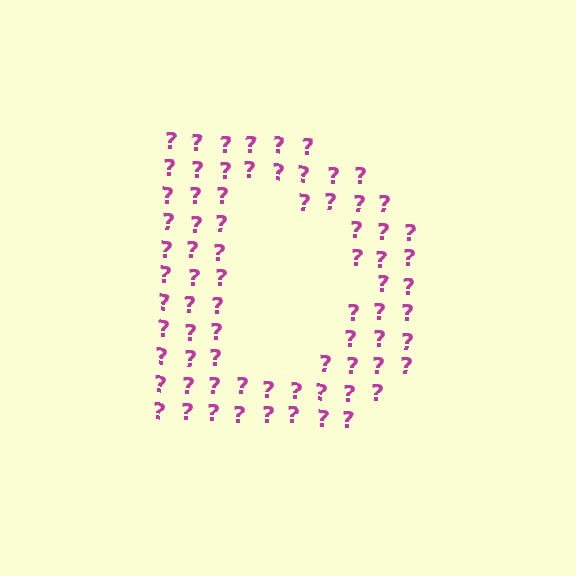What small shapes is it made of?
It is made of small question marks.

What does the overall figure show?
The overall figure shows the letter D.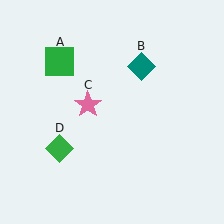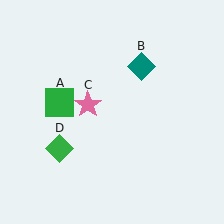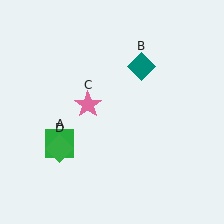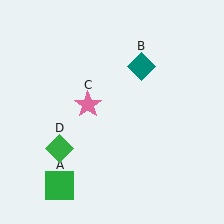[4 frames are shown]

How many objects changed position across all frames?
1 object changed position: green square (object A).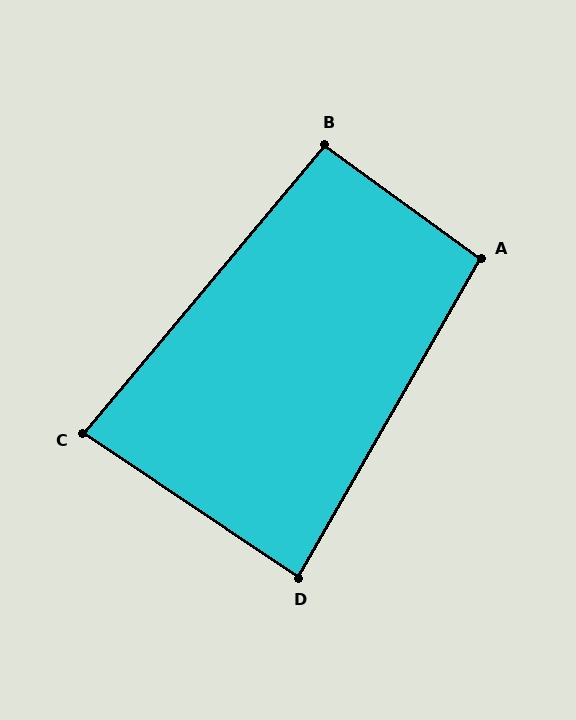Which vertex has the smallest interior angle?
C, at approximately 84 degrees.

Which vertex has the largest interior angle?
A, at approximately 96 degrees.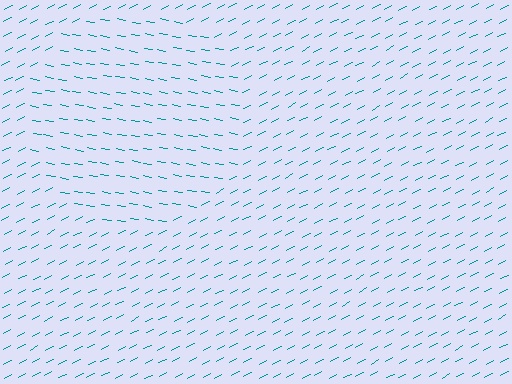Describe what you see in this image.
The image is filled with small teal line segments. A circle region in the image has lines oriented differently from the surrounding lines, creating a visible texture boundary.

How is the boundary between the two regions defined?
The boundary is defined purely by a change in line orientation (approximately 38 degrees difference). All lines are the same color and thickness.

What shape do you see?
I see a circle.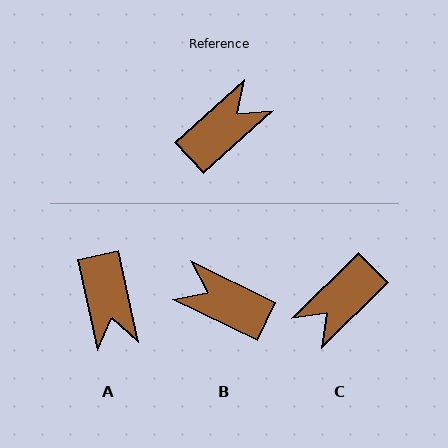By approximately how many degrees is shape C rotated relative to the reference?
Approximately 177 degrees clockwise.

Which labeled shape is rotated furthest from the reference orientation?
C, about 177 degrees away.